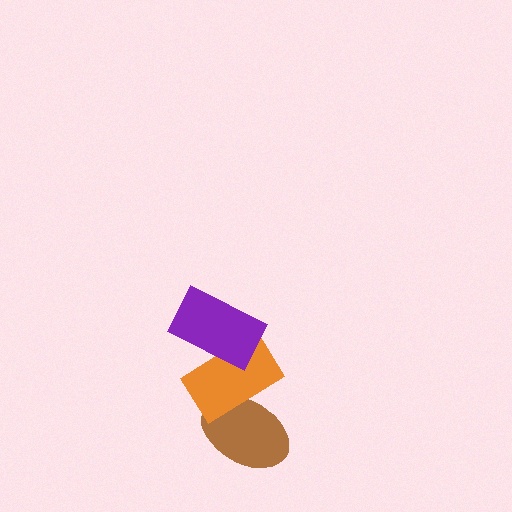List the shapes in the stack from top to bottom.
From top to bottom: the purple rectangle, the orange rectangle, the brown ellipse.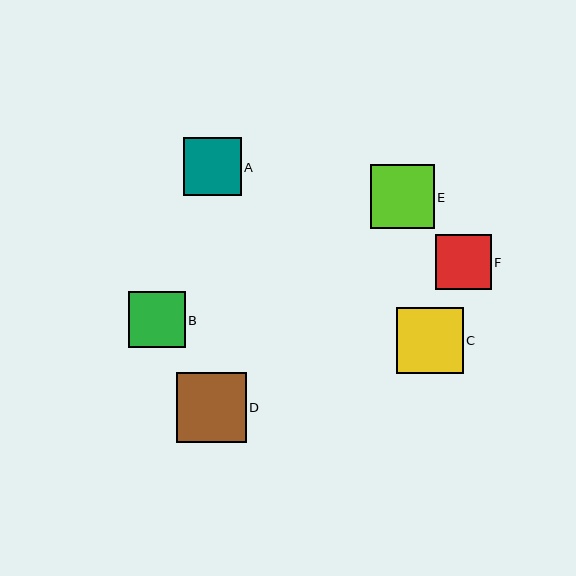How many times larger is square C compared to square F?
Square C is approximately 1.2 times the size of square F.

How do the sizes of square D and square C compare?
Square D and square C are approximately the same size.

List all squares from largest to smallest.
From largest to smallest: D, C, E, A, B, F.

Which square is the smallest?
Square F is the smallest with a size of approximately 55 pixels.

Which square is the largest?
Square D is the largest with a size of approximately 70 pixels.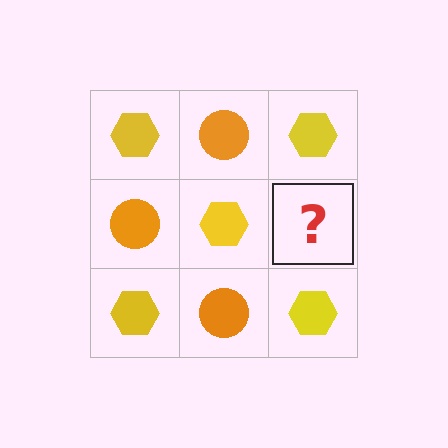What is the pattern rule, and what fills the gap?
The rule is that it alternates yellow hexagon and orange circle in a checkerboard pattern. The gap should be filled with an orange circle.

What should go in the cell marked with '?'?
The missing cell should contain an orange circle.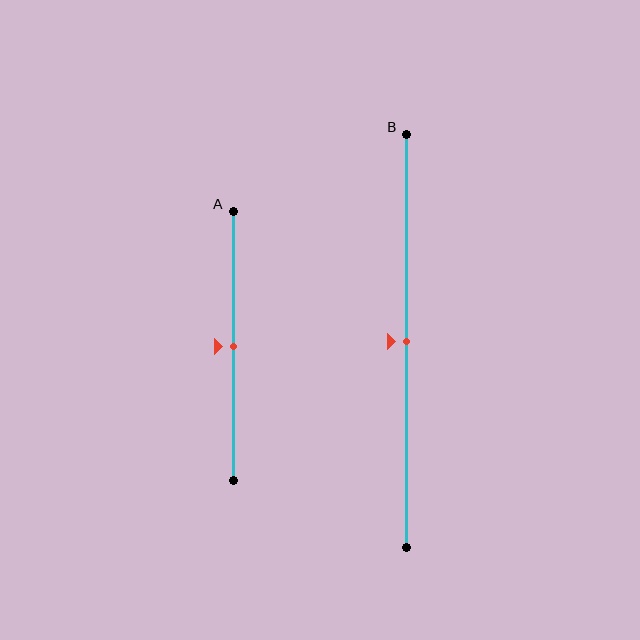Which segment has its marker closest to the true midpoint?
Segment A has its marker closest to the true midpoint.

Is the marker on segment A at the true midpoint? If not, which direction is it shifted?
Yes, the marker on segment A is at the true midpoint.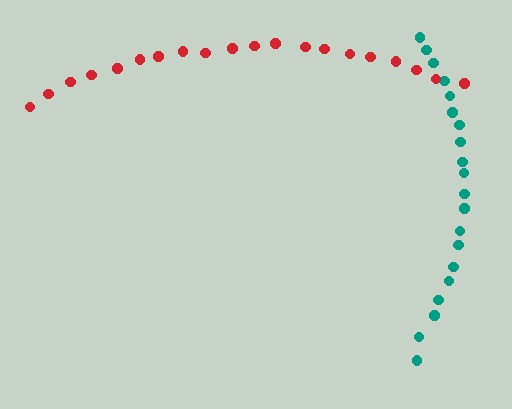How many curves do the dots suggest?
There are 2 distinct paths.